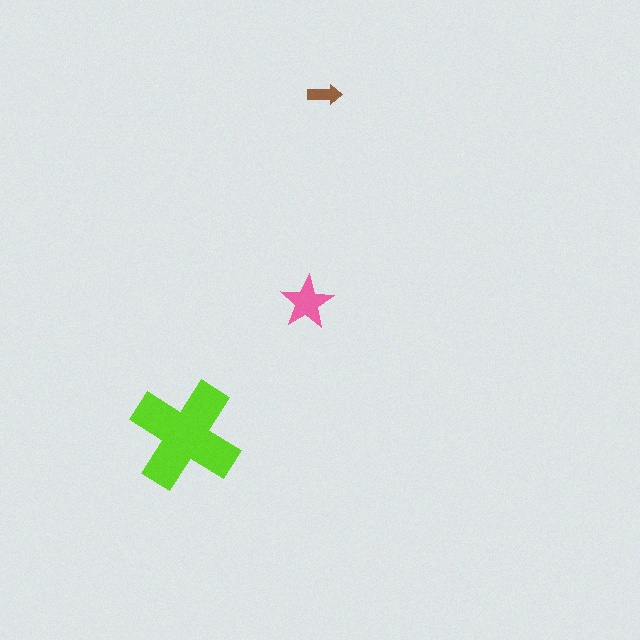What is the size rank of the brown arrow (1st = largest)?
3rd.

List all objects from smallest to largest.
The brown arrow, the pink star, the lime cross.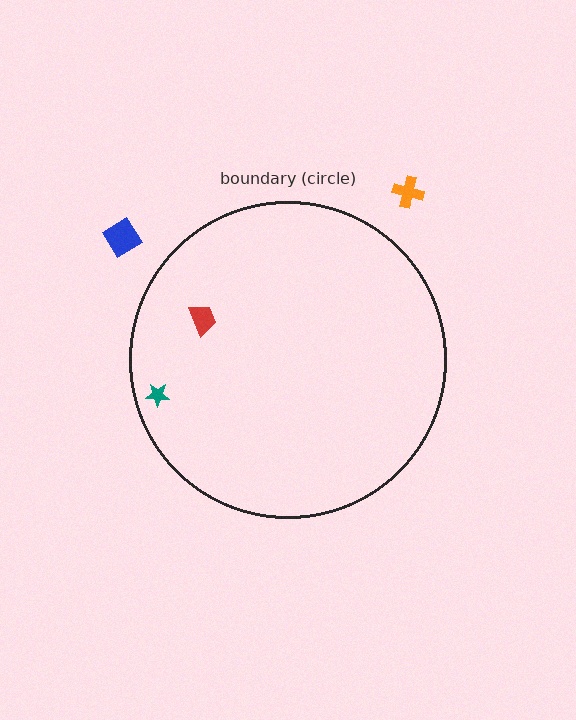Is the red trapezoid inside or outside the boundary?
Inside.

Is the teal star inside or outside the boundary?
Inside.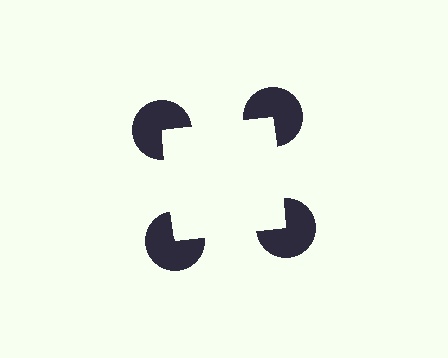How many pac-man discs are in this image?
There are 4 — one at each vertex of the illusory square.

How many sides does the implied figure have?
4 sides.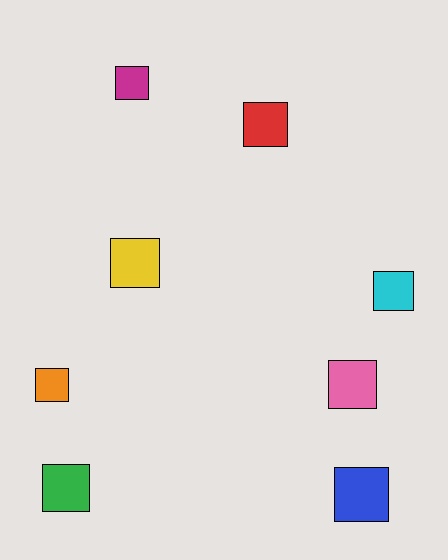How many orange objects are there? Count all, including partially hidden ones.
There is 1 orange object.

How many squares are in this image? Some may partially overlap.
There are 8 squares.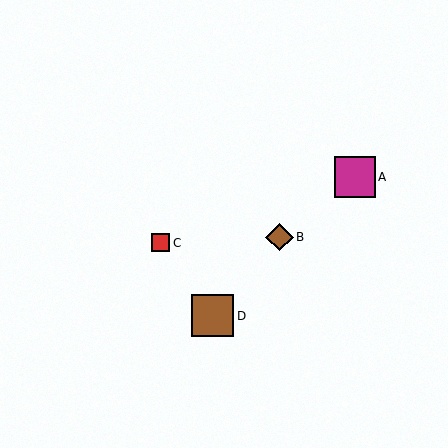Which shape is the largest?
The brown square (labeled D) is the largest.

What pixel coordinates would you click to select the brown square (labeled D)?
Click at (213, 316) to select the brown square D.